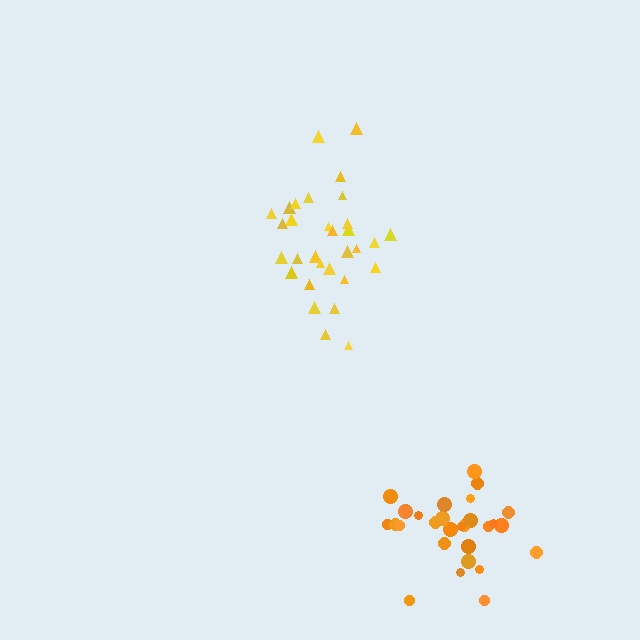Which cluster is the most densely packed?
Yellow.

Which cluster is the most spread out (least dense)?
Orange.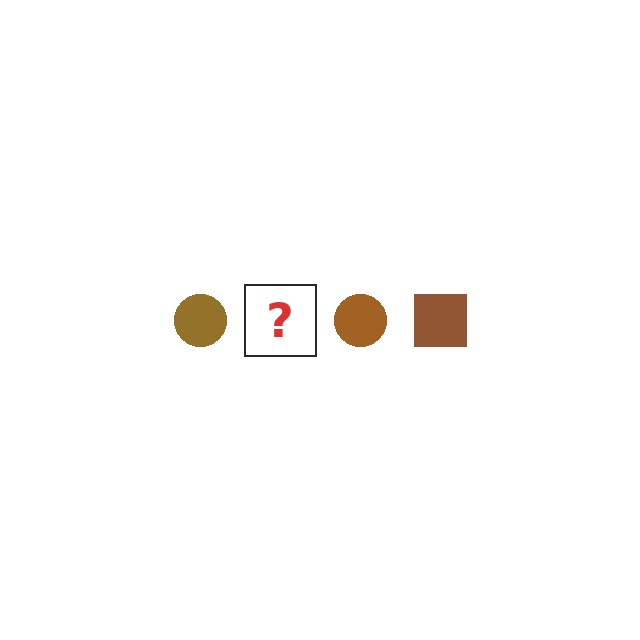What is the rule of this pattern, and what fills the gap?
The rule is that the pattern cycles through circle, square shapes in brown. The gap should be filled with a brown square.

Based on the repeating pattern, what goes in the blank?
The blank should be a brown square.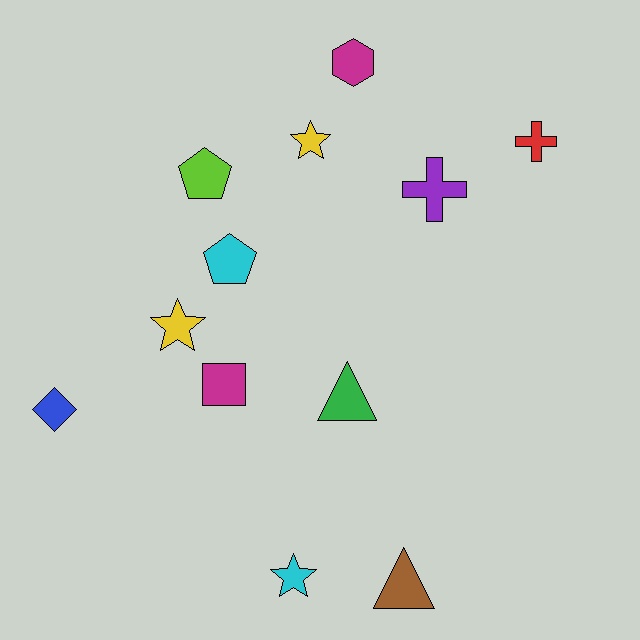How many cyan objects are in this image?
There are 2 cyan objects.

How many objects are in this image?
There are 12 objects.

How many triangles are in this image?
There are 2 triangles.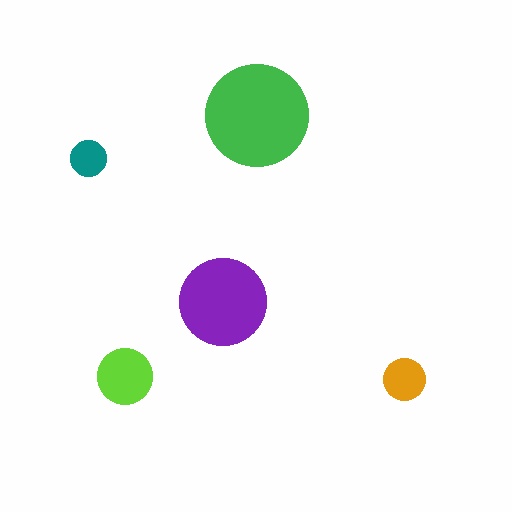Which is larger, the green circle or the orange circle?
The green one.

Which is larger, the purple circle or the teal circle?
The purple one.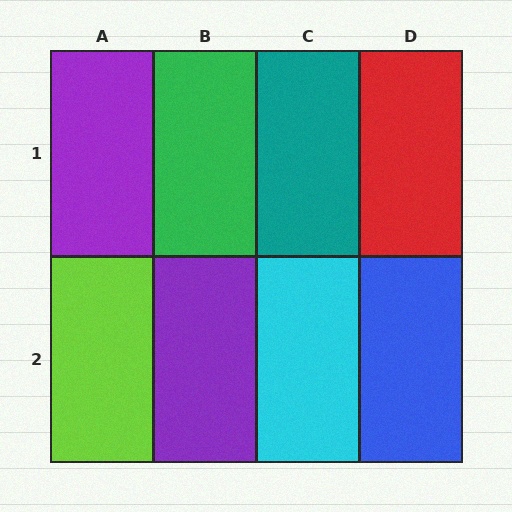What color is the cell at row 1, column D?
Red.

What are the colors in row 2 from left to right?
Lime, purple, cyan, blue.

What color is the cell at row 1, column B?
Green.